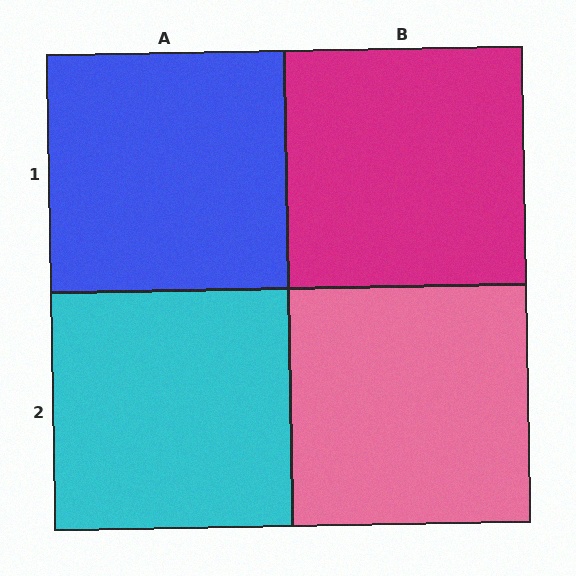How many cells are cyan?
1 cell is cyan.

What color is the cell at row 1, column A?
Blue.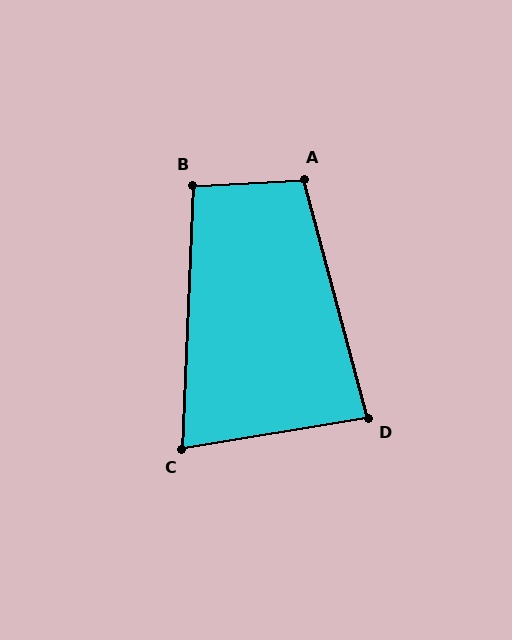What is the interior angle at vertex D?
Approximately 85 degrees (acute).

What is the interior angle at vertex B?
Approximately 95 degrees (obtuse).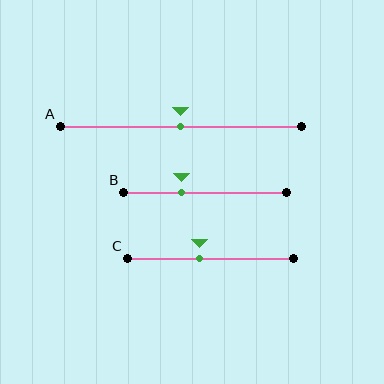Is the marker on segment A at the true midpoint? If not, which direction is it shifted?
Yes, the marker on segment A is at the true midpoint.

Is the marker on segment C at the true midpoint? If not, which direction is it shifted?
No, the marker on segment C is shifted to the left by about 6% of the segment length.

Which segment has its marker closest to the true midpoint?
Segment A has its marker closest to the true midpoint.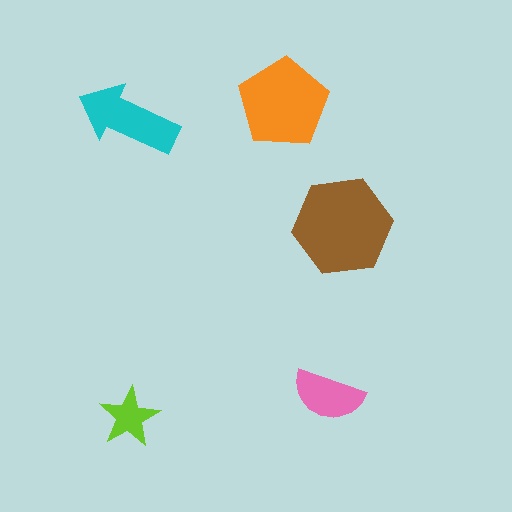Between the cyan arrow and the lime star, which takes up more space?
The cyan arrow.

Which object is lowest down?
The lime star is bottommost.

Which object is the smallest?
The lime star.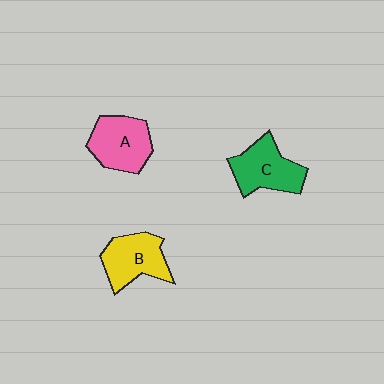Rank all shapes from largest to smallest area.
From largest to smallest: A (pink), C (green), B (yellow).